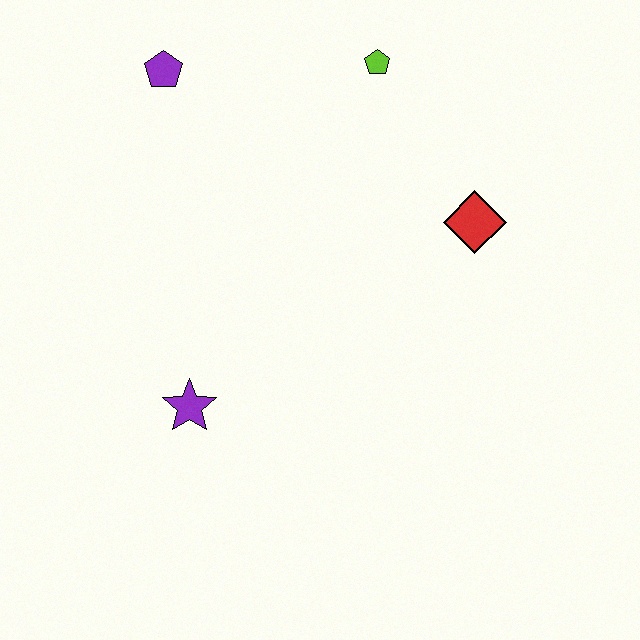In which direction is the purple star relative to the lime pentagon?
The purple star is below the lime pentagon.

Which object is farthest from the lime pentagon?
The purple star is farthest from the lime pentagon.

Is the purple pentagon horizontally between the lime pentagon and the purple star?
No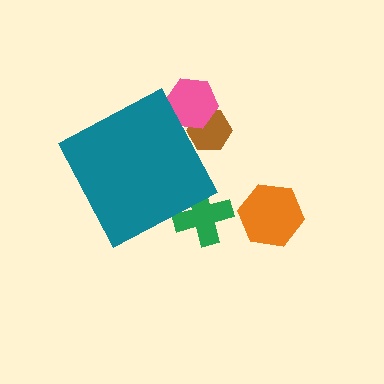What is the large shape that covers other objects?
A teal diamond.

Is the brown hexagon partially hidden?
Yes, the brown hexagon is partially hidden behind the teal diamond.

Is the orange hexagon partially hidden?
No, the orange hexagon is fully visible.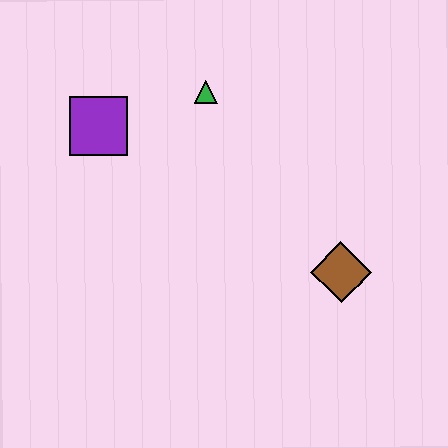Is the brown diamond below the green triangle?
Yes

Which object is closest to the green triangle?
The purple square is closest to the green triangle.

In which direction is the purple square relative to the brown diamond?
The purple square is to the left of the brown diamond.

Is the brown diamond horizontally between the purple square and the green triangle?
No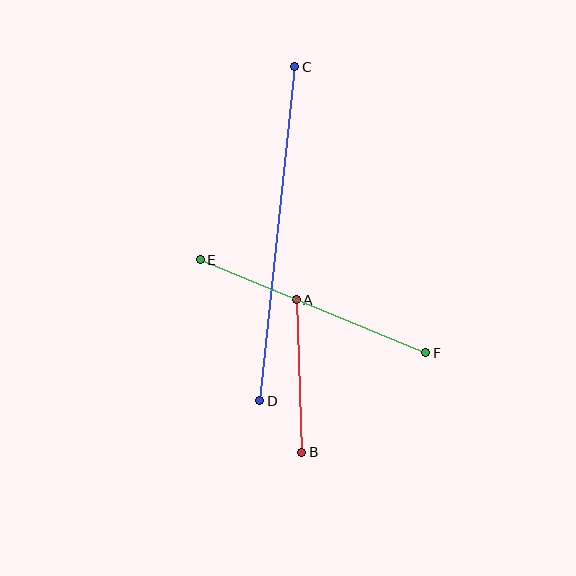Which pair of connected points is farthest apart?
Points C and D are farthest apart.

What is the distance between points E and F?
The distance is approximately 244 pixels.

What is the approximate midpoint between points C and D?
The midpoint is at approximately (277, 234) pixels.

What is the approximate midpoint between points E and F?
The midpoint is at approximately (313, 306) pixels.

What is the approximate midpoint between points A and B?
The midpoint is at approximately (299, 376) pixels.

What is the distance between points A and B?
The distance is approximately 153 pixels.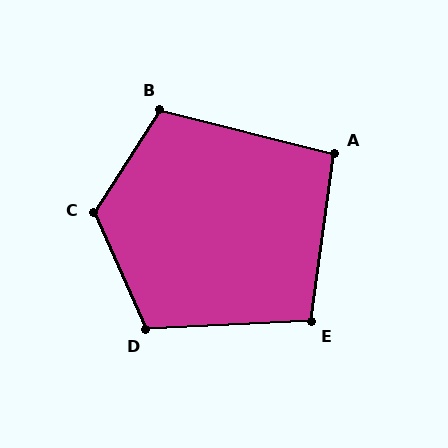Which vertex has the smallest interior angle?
A, at approximately 96 degrees.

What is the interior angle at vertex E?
Approximately 100 degrees (obtuse).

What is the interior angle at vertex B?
Approximately 109 degrees (obtuse).